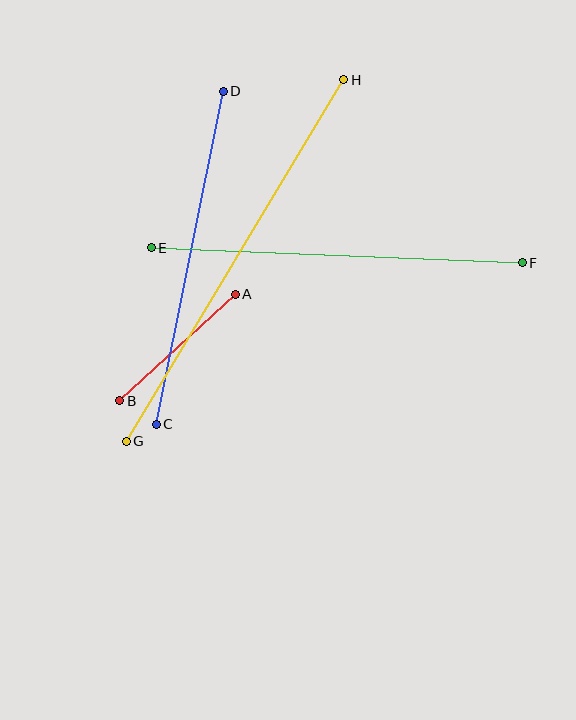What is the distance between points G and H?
The distance is approximately 422 pixels.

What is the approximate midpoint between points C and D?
The midpoint is at approximately (190, 258) pixels.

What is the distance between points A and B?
The distance is approximately 157 pixels.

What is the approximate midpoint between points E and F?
The midpoint is at approximately (337, 255) pixels.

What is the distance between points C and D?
The distance is approximately 340 pixels.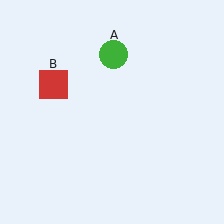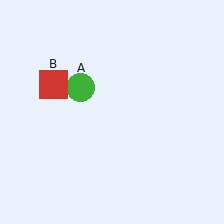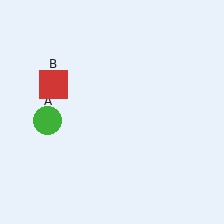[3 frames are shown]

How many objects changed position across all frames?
1 object changed position: green circle (object A).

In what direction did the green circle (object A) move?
The green circle (object A) moved down and to the left.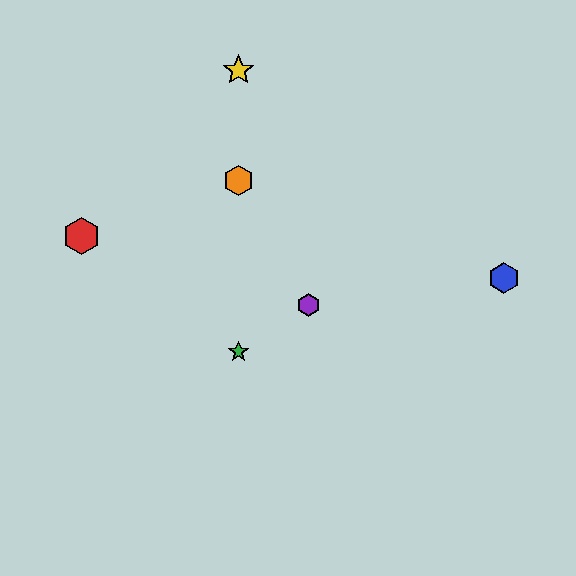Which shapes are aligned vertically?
The green star, the yellow star, the orange hexagon are aligned vertically.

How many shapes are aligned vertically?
3 shapes (the green star, the yellow star, the orange hexagon) are aligned vertically.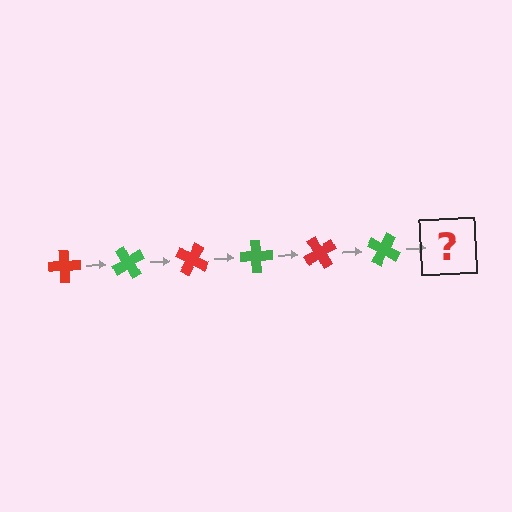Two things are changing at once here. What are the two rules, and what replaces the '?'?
The two rules are that it rotates 60 degrees each step and the color cycles through red and green. The '?' should be a red cross, rotated 360 degrees from the start.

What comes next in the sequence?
The next element should be a red cross, rotated 360 degrees from the start.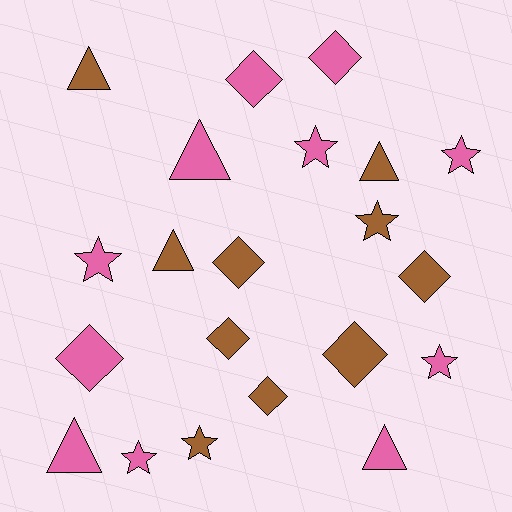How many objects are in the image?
There are 21 objects.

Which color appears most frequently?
Pink, with 11 objects.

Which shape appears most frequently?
Diamond, with 8 objects.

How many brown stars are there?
There are 2 brown stars.